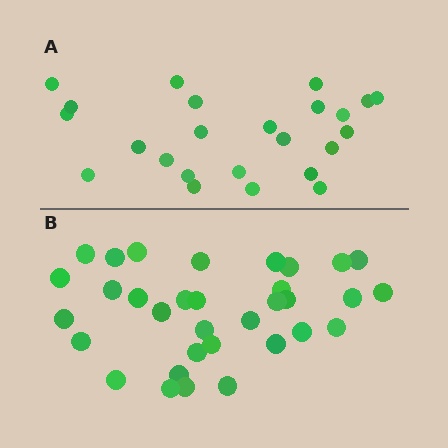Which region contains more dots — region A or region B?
Region B (the bottom region) has more dots.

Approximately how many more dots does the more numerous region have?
Region B has roughly 8 or so more dots than region A.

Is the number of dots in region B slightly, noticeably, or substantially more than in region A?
Region B has noticeably more, but not dramatically so. The ratio is roughly 1.4 to 1.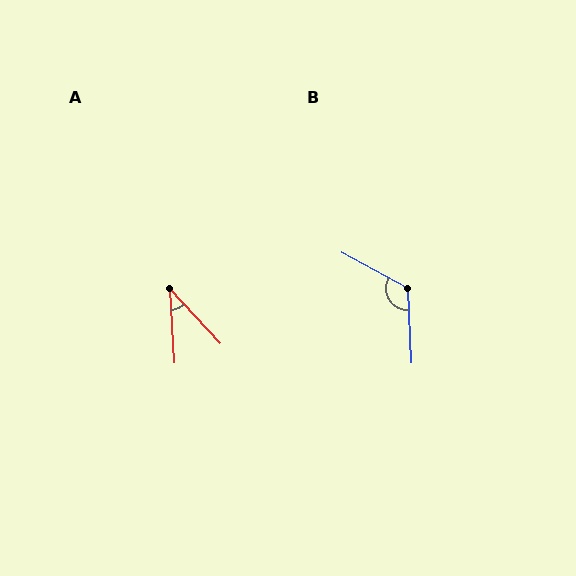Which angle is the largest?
B, at approximately 121 degrees.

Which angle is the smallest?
A, at approximately 39 degrees.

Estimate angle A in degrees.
Approximately 39 degrees.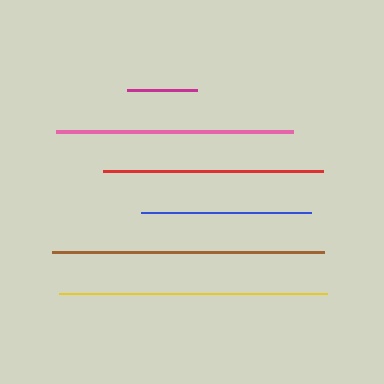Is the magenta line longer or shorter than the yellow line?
The yellow line is longer than the magenta line.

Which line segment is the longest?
The brown line is the longest at approximately 272 pixels.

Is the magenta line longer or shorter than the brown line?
The brown line is longer than the magenta line.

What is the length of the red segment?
The red segment is approximately 221 pixels long.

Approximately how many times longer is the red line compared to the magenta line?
The red line is approximately 3.2 times the length of the magenta line.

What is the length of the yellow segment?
The yellow segment is approximately 268 pixels long.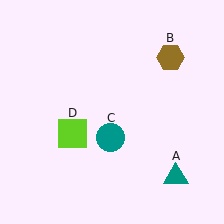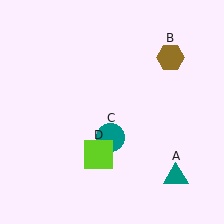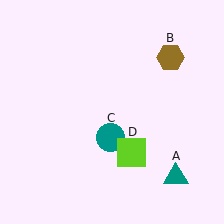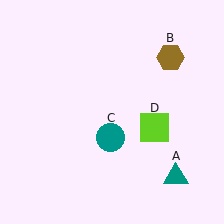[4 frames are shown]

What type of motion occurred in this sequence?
The lime square (object D) rotated counterclockwise around the center of the scene.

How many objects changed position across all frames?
1 object changed position: lime square (object D).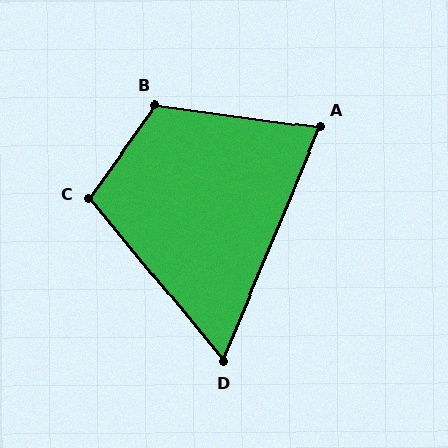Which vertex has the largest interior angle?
B, at approximately 118 degrees.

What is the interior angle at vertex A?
Approximately 75 degrees (acute).